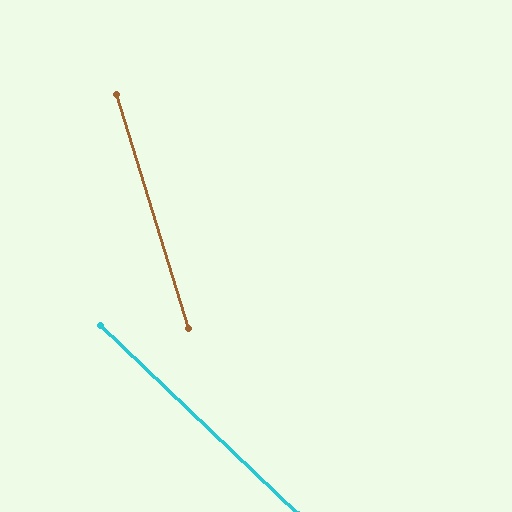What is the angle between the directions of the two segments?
Approximately 29 degrees.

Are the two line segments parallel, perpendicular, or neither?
Neither parallel nor perpendicular — they differ by about 29°.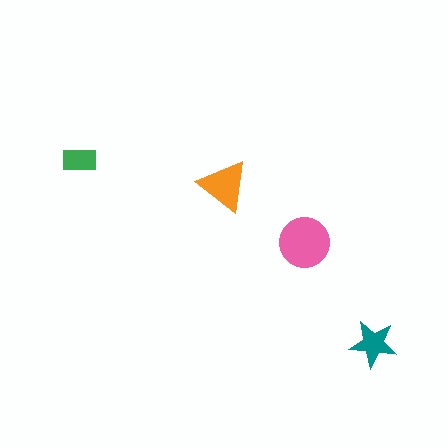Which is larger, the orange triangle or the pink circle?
The pink circle.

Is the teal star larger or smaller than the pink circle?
Smaller.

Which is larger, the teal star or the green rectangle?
The teal star.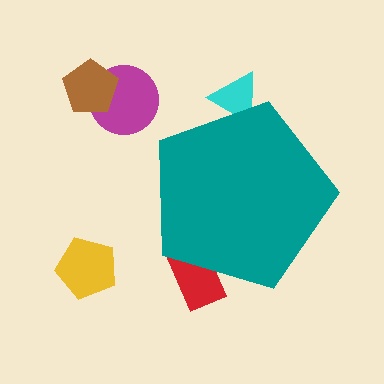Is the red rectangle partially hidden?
Yes, the red rectangle is partially hidden behind the teal pentagon.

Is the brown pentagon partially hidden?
No, the brown pentagon is fully visible.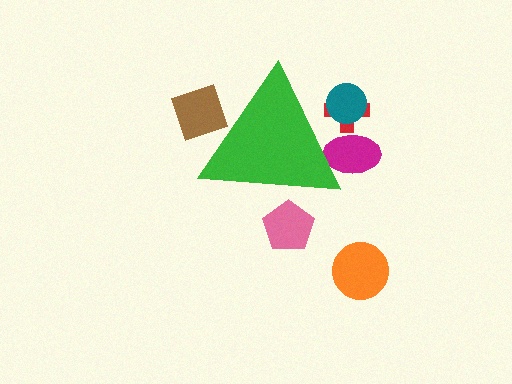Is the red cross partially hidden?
Yes, the red cross is partially hidden behind the green triangle.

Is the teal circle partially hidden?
Yes, the teal circle is partially hidden behind the green triangle.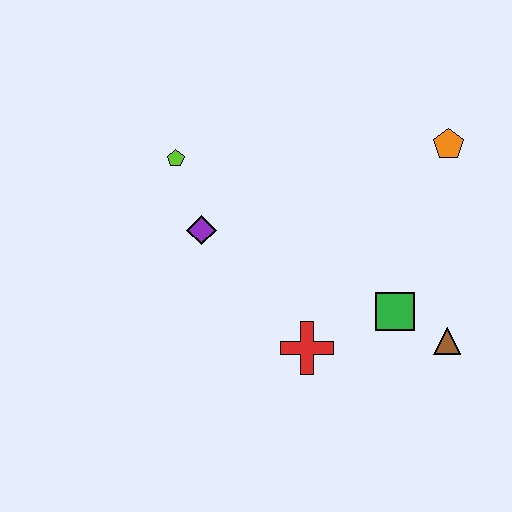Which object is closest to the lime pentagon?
The purple diamond is closest to the lime pentagon.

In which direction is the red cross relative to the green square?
The red cross is to the left of the green square.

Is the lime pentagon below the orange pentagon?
Yes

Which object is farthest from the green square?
The lime pentagon is farthest from the green square.